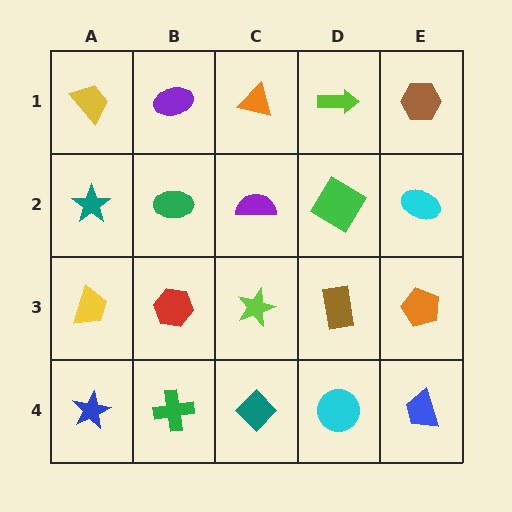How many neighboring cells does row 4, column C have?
3.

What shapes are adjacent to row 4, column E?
An orange pentagon (row 3, column E), a cyan circle (row 4, column D).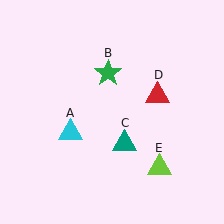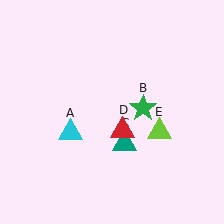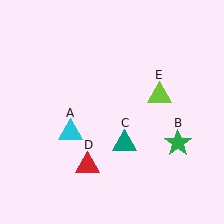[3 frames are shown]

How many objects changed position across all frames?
3 objects changed position: green star (object B), red triangle (object D), lime triangle (object E).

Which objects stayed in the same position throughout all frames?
Cyan triangle (object A) and teal triangle (object C) remained stationary.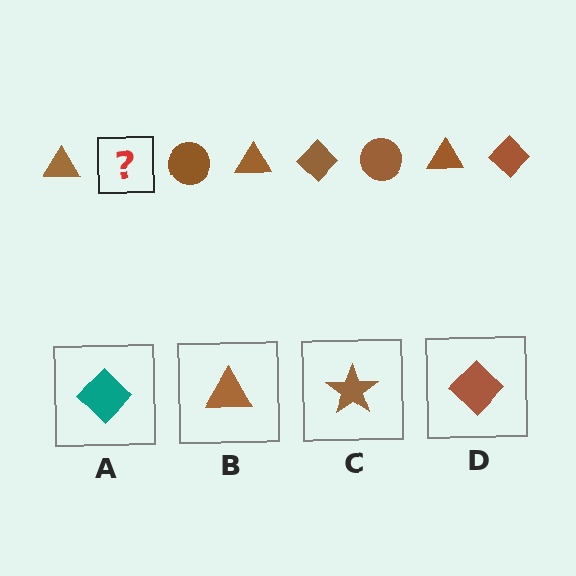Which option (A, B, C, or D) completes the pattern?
D.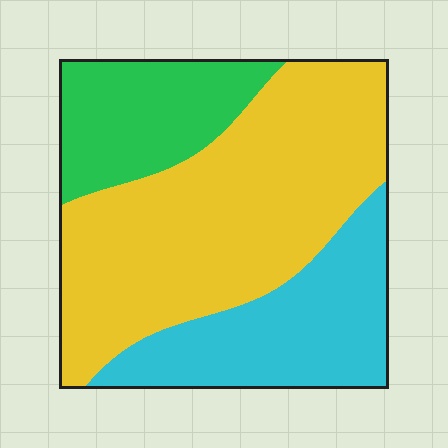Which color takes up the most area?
Yellow, at roughly 55%.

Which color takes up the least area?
Green, at roughly 20%.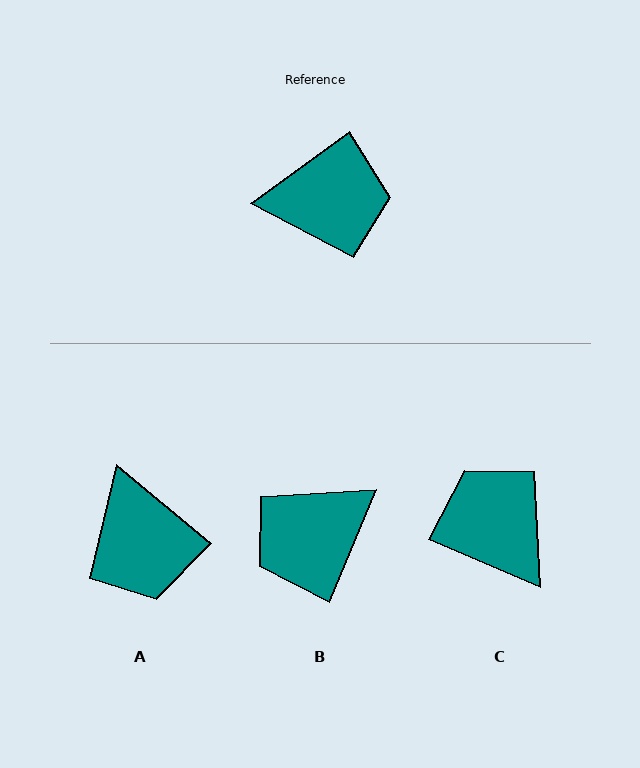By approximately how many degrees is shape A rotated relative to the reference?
Approximately 76 degrees clockwise.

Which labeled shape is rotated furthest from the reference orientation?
B, about 149 degrees away.